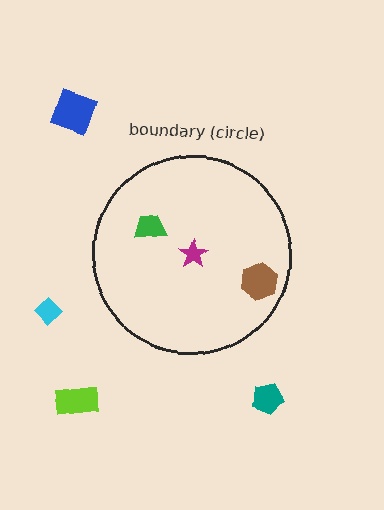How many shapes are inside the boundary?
3 inside, 4 outside.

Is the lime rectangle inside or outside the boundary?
Outside.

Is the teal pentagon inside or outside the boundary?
Outside.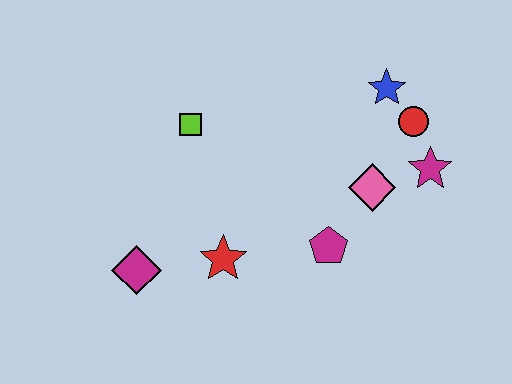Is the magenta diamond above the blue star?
No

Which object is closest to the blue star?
The red circle is closest to the blue star.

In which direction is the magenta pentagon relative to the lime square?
The magenta pentagon is to the right of the lime square.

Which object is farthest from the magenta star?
The magenta diamond is farthest from the magenta star.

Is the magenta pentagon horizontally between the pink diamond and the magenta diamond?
Yes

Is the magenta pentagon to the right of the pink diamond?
No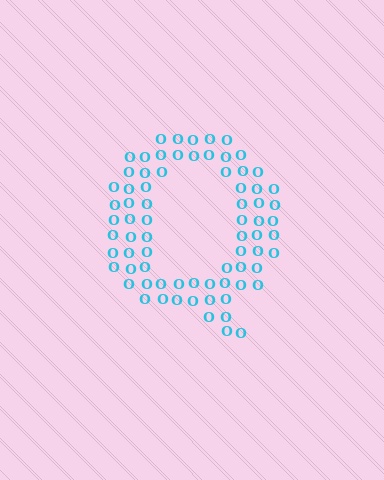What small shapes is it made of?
It is made of small letter O's.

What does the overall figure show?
The overall figure shows the letter Q.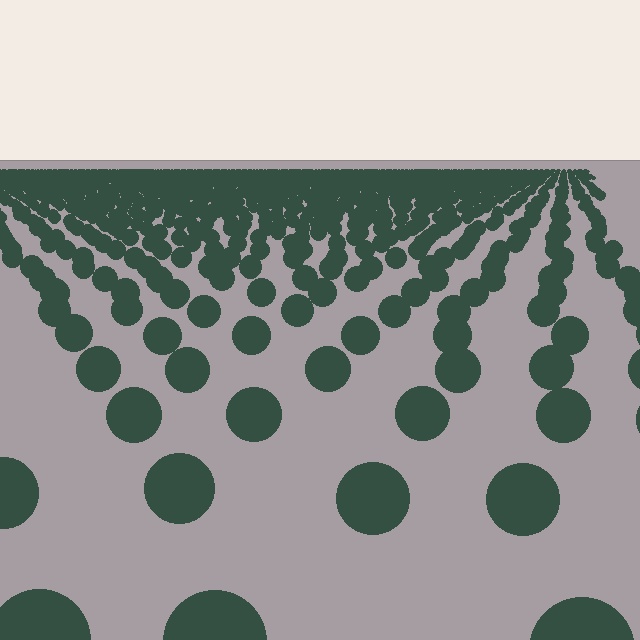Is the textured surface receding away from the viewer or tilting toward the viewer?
The surface is receding away from the viewer. Texture elements get smaller and denser toward the top.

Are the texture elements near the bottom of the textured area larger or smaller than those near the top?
Larger. Near the bottom, elements are closer to the viewer and appear at a bigger on-screen size.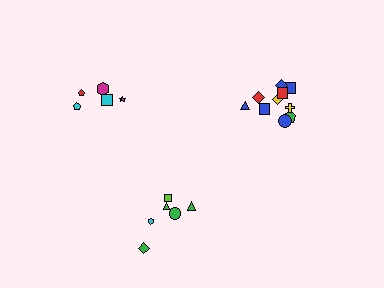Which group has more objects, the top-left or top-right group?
The top-right group.